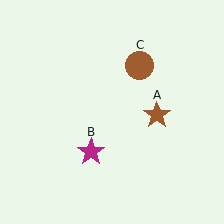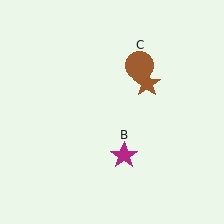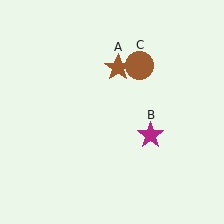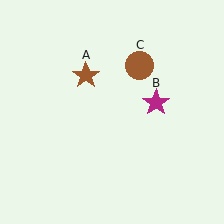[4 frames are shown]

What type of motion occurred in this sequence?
The brown star (object A), magenta star (object B) rotated counterclockwise around the center of the scene.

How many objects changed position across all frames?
2 objects changed position: brown star (object A), magenta star (object B).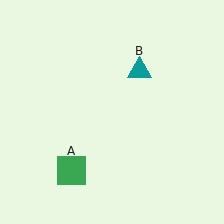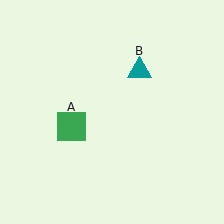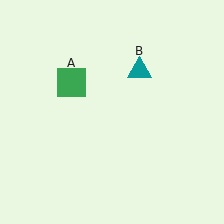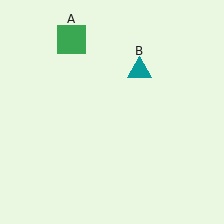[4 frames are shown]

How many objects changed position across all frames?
1 object changed position: green square (object A).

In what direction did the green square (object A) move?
The green square (object A) moved up.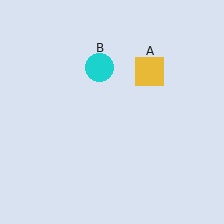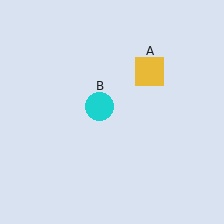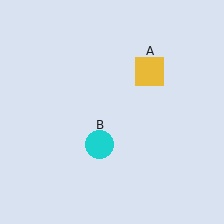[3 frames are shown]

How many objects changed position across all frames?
1 object changed position: cyan circle (object B).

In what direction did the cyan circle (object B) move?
The cyan circle (object B) moved down.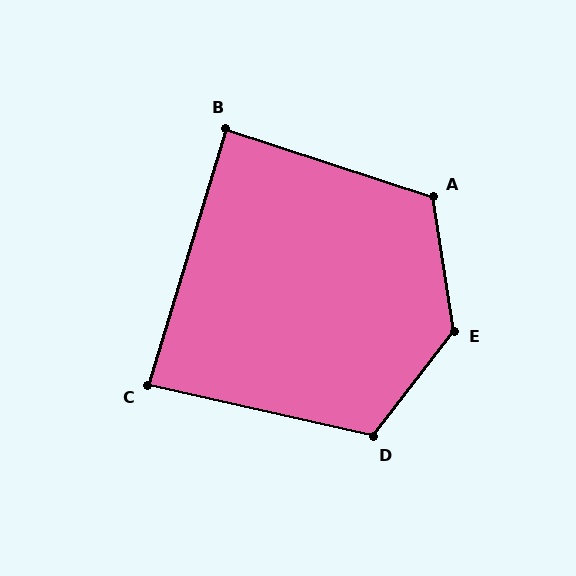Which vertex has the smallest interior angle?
C, at approximately 86 degrees.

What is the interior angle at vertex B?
Approximately 89 degrees (approximately right).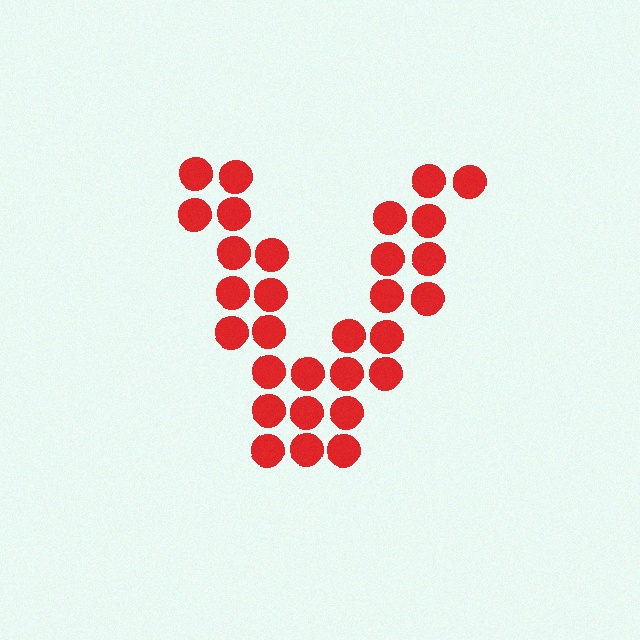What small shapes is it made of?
It is made of small circles.